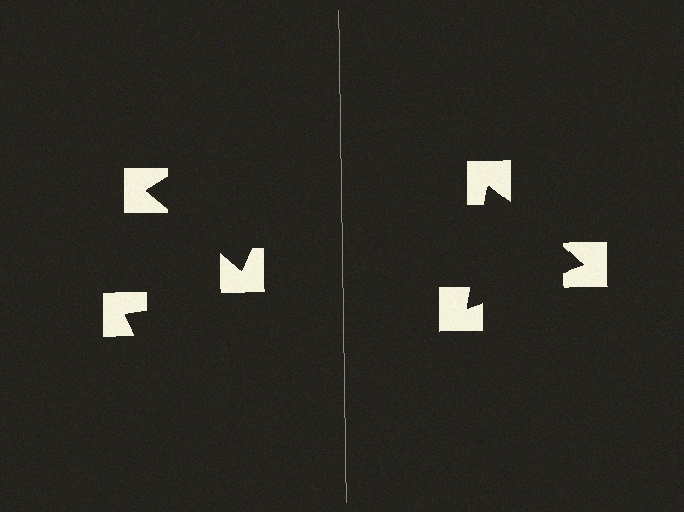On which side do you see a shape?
An illusory triangle appears on the right side. On the left side the wedge cuts are rotated, so no coherent shape forms.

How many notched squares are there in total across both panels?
6 — 3 on each side.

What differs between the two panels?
The notched squares are positioned identically on both sides; only the wedge orientations differ. On the right they align to a triangle; on the left they are misaligned.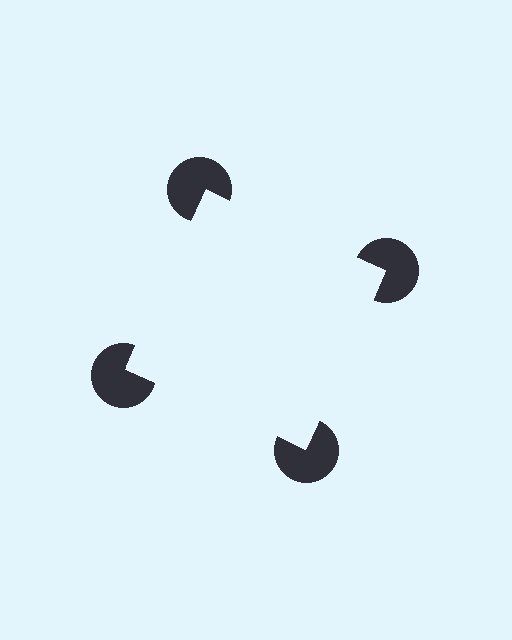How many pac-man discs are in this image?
There are 4 — one at each vertex of the illusory square.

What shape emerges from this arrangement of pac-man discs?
An illusory square — its edges are inferred from the aligned wedge cuts in the pac-man discs, not physically drawn.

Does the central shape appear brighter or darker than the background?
It typically appears slightly brighter than the background, even though no actual brightness change is drawn.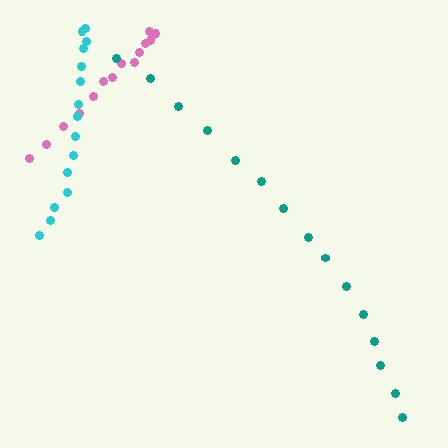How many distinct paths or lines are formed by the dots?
There are 3 distinct paths.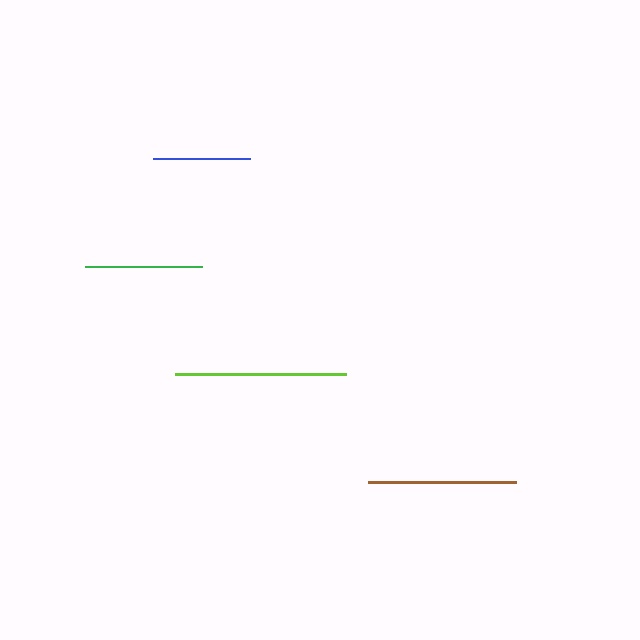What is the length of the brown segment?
The brown segment is approximately 148 pixels long.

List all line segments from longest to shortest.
From longest to shortest: lime, brown, green, blue.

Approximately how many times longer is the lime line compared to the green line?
The lime line is approximately 1.5 times the length of the green line.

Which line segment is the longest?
The lime line is the longest at approximately 171 pixels.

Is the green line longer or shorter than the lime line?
The lime line is longer than the green line.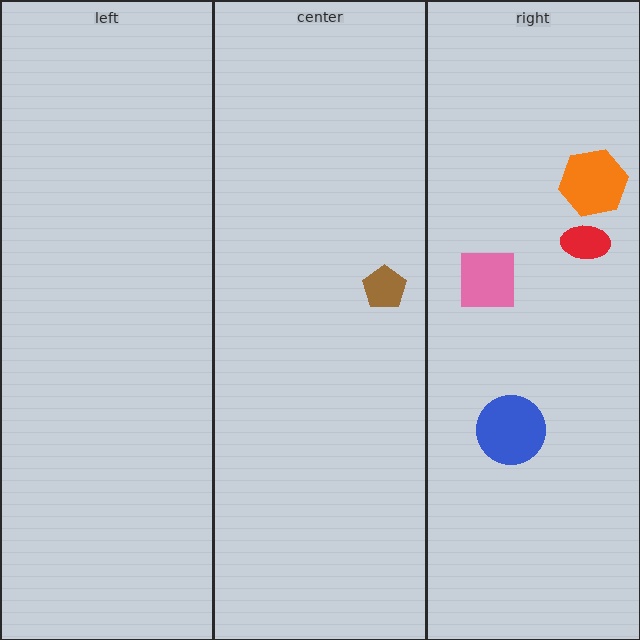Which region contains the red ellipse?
The right region.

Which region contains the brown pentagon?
The center region.